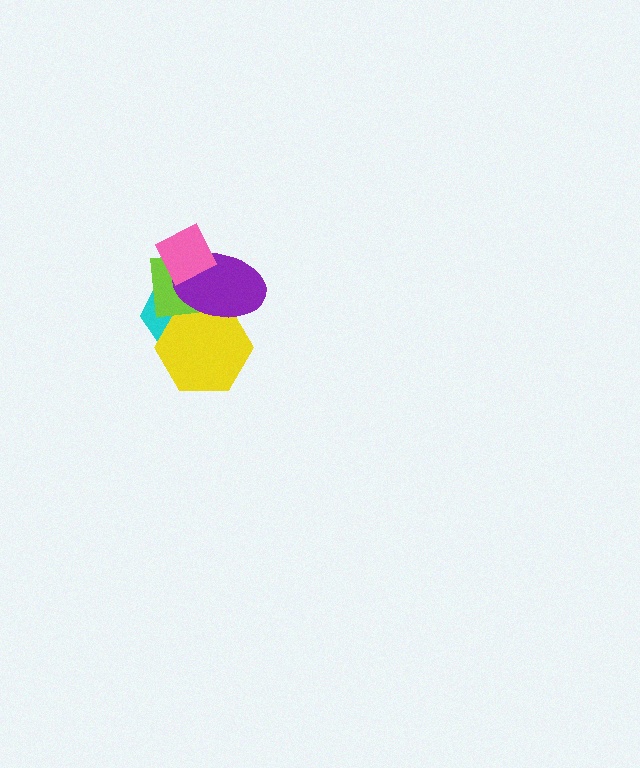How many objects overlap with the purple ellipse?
4 objects overlap with the purple ellipse.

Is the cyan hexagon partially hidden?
Yes, it is partially covered by another shape.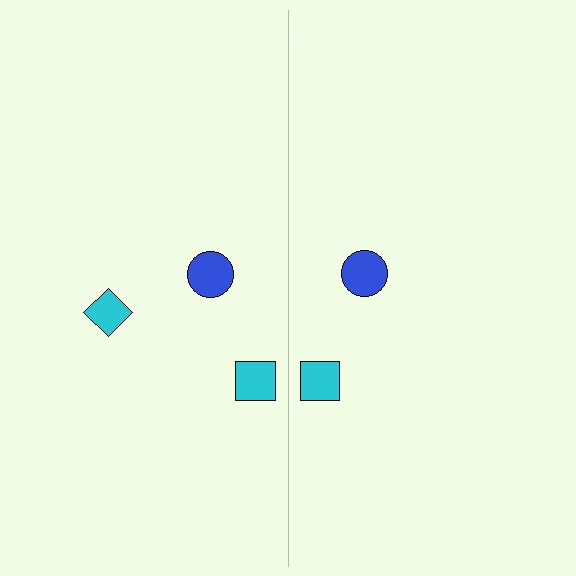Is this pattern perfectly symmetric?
No, the pattern is not perfectly symmetric. A cyan diamond is missing from the right side.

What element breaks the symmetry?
A cyan diamond is missing from the right side.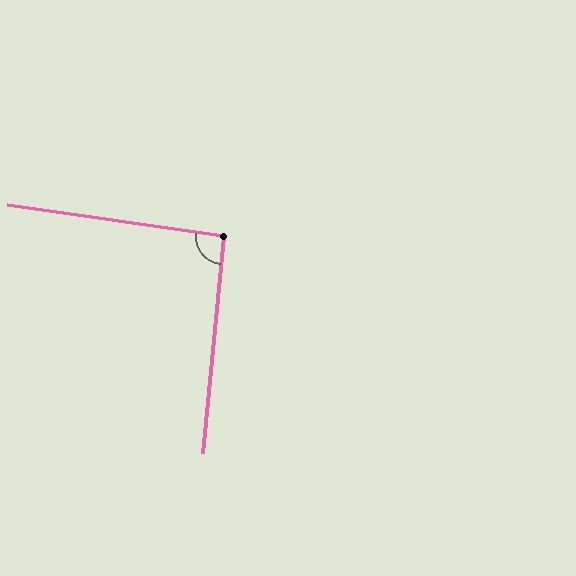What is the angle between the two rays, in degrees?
Approximately 93 degrees.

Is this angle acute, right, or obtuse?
It is approximately a right angle.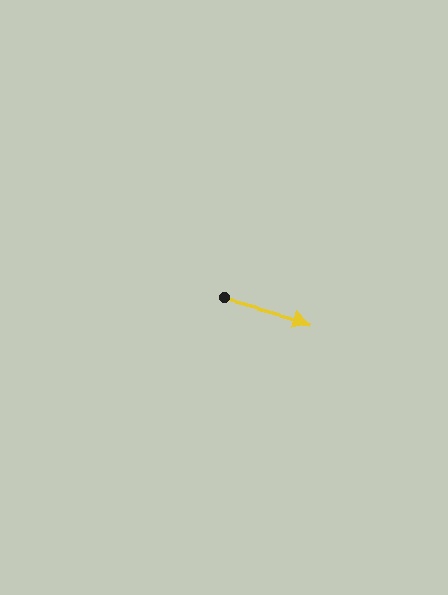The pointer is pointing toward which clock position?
Roughly 3 o'clock.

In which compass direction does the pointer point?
East.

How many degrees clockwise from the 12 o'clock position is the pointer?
Approximately 105 degrees.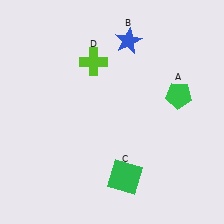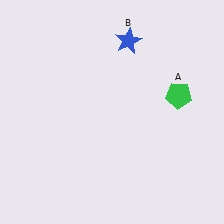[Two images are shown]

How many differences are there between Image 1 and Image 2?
There are 2 differences between the two images.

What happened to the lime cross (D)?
The lime cross (D) was removed in Image 2. It was in the top-left area of Image 1.